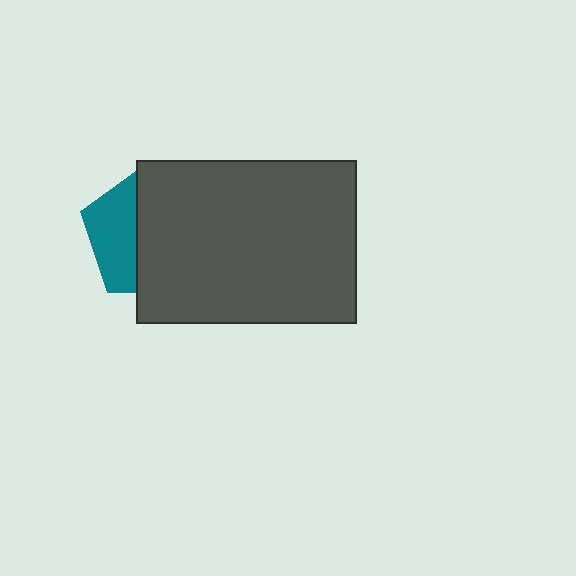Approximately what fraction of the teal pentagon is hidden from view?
Roughly 64% of the teal pentagon is hidden behind the dark gray rectangle.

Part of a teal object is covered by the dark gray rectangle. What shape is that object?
It is a pentagon.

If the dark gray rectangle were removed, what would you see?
You would see the complete teal pentagon.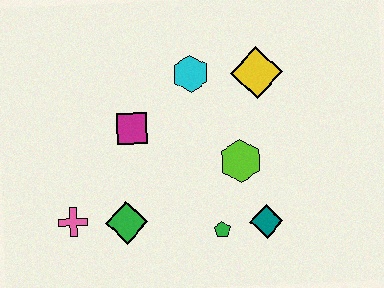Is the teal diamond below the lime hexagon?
Yes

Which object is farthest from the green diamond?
The yellow diamond is farthest from the green diamond.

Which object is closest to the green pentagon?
The teal diamond is closest to the green pentagon.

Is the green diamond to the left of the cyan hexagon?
Yes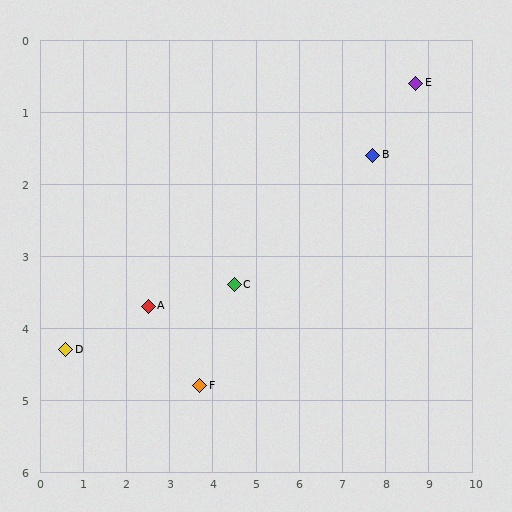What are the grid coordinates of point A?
Point A is at approximately (2.5, 3.7).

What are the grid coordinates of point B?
Point B is at approximately (7.7, 1.6).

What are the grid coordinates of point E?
Point E is at approximately (8.7, 0.6).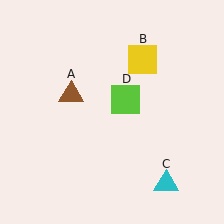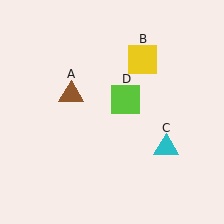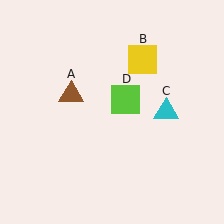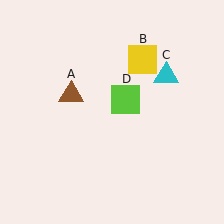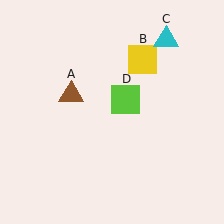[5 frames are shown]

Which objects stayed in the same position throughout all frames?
Brown triangle (object A) and yellow square (object B) and lime square (object D) remained stationary.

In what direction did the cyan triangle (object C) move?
The cyan triangle (object C) moved up.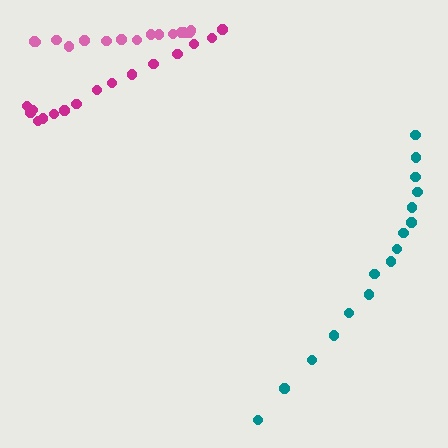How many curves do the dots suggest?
There are 3 distinct paths.